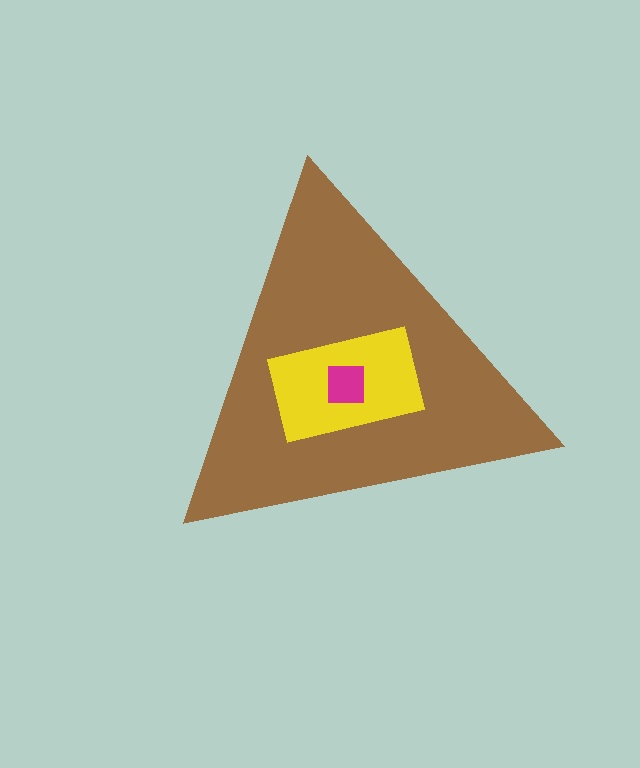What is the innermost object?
The magenta square.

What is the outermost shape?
The brown triangle.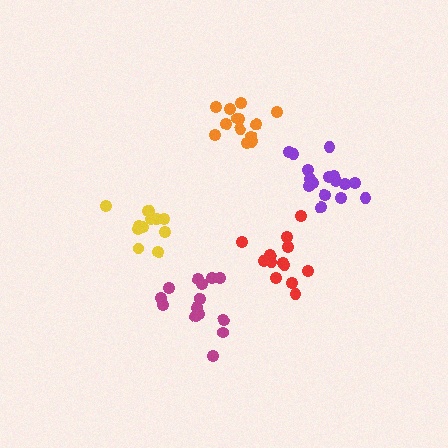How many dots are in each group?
Group 1: 15 dots, Group 2: 13 dots, Group 3: 16 dots, Group 4: 12 dots, Group 5: 13 dots (69 total).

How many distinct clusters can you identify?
There are 5 distinct clusters.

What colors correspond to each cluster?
The clusters are colored: magenta, red, purple, yellow, orange.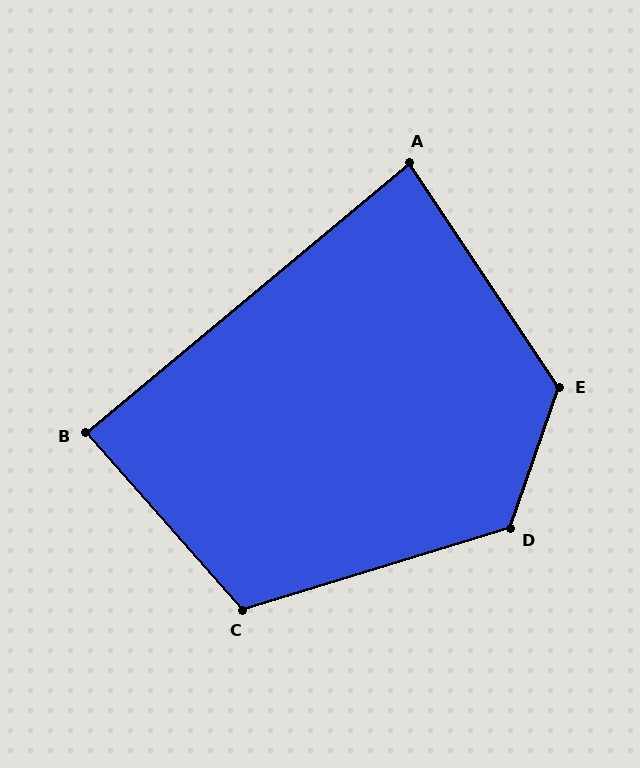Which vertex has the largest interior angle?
E, at approximately 127 degrees.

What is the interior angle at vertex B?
Approximately 88 degrees (approximately right).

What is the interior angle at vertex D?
Approximately 126 degrees (obtuse).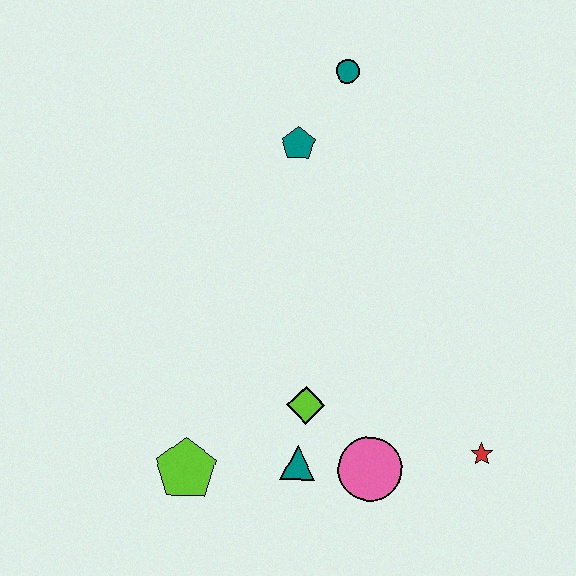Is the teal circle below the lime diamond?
No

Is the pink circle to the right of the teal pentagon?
Yes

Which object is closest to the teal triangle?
The lime diamond is closest to the teal triangle.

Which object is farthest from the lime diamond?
The teal circle is farthest from the lime diamond.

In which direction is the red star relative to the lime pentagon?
The red star is to the right of the lime pentagon.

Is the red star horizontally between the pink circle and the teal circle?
No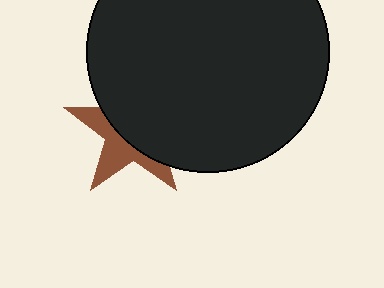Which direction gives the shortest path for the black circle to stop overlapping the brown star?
Moving toward the upper-right gives the shortest separation.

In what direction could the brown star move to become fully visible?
The brown star could move toward the lower-left. That would shift it out from behind the black circle entirely.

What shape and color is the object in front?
The object in front is a black circle.